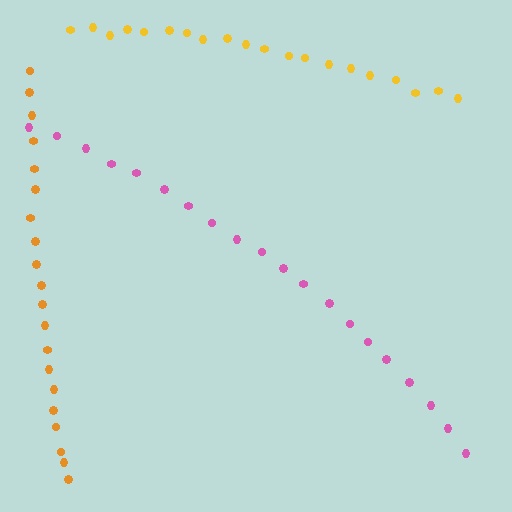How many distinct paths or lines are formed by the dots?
There are 3 distinct paths.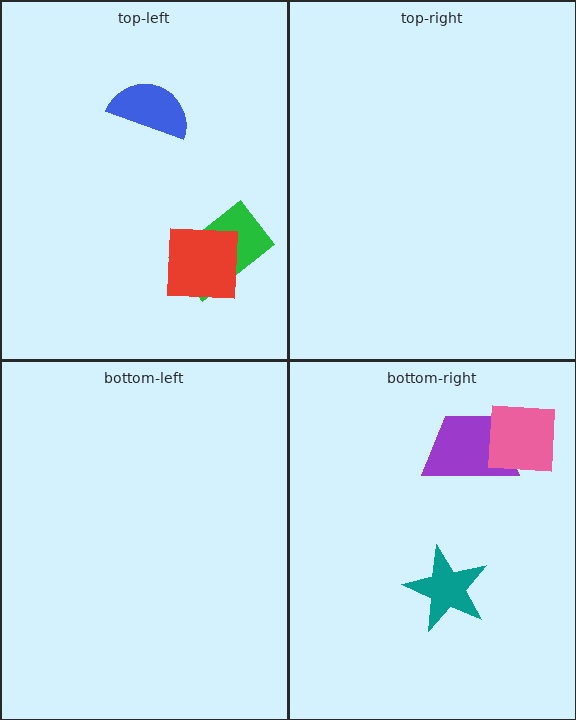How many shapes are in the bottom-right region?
3.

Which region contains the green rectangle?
The top-left region.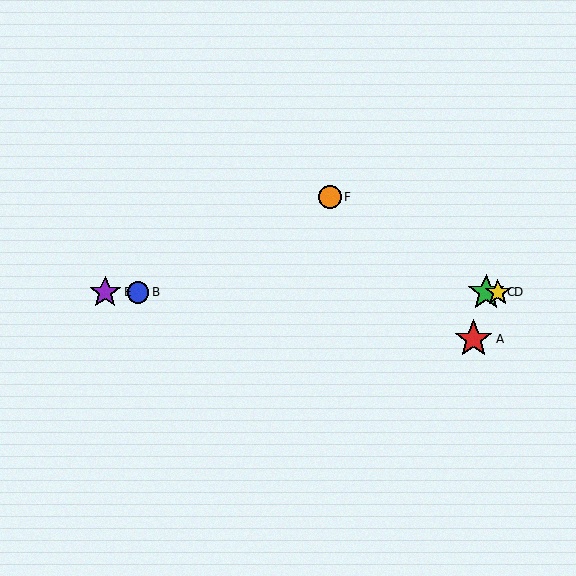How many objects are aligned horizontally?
4 objects (B, C, D, E) are aligned horizontally.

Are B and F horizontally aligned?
No, B is at y≈292 and F is at y≈197.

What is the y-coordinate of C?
Object C is at y≈292.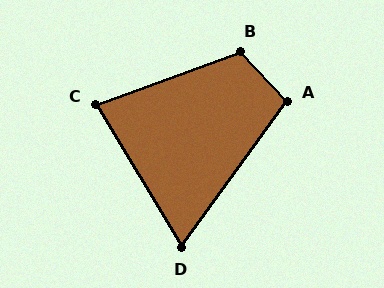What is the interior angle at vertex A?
Approximately 101 degrees (obtuse).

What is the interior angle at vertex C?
Approximately 79 degrees (acute).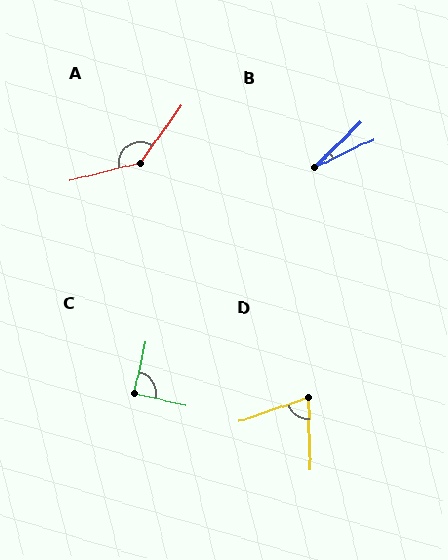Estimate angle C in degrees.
Approximately 91 degrees.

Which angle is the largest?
A, at approximately 140 degrees.